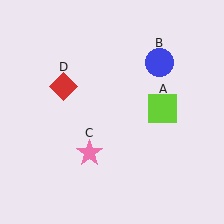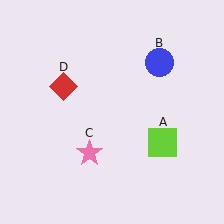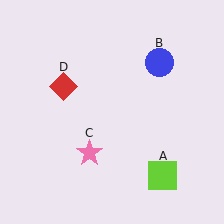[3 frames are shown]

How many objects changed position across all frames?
1 object changed position: lime square (object A).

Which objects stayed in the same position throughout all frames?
Blue circle (object B) and pink star (object C) and red diamond (object D) remained stationary.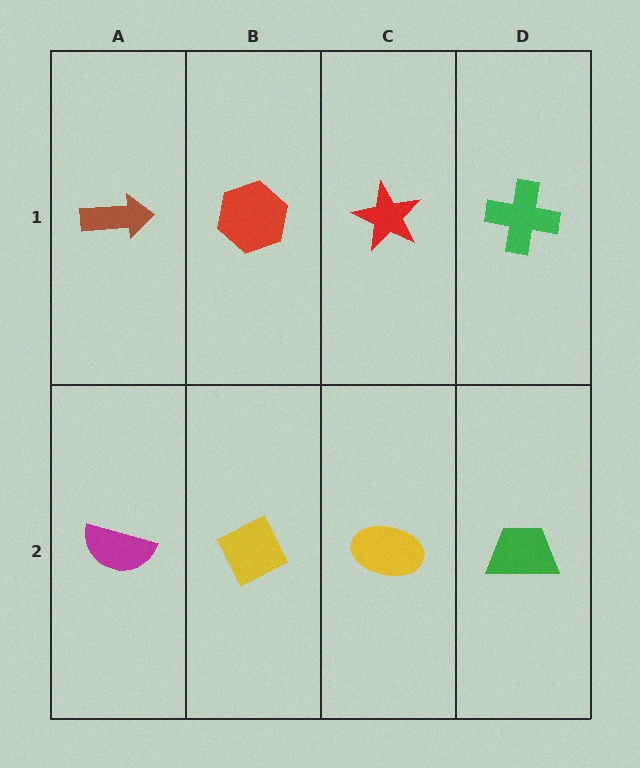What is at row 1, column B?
A red hexagon.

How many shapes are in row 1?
4 shapes.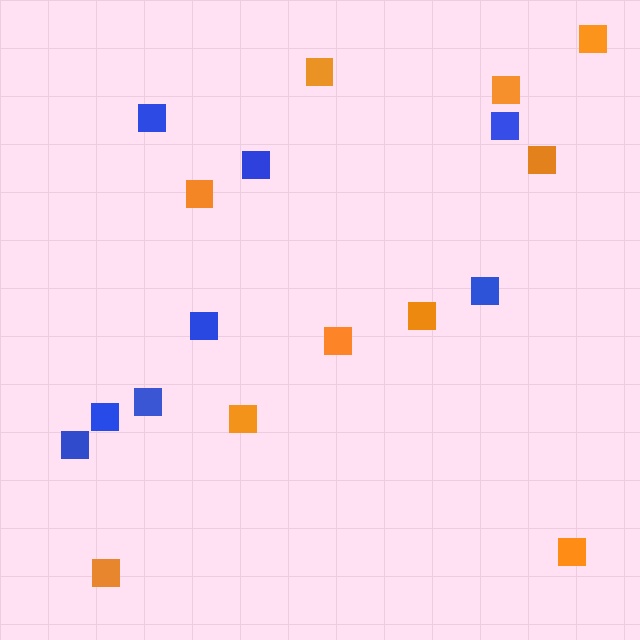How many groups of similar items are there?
There are 2 groups: one group of blue squares (8) and one group of orange squares (10).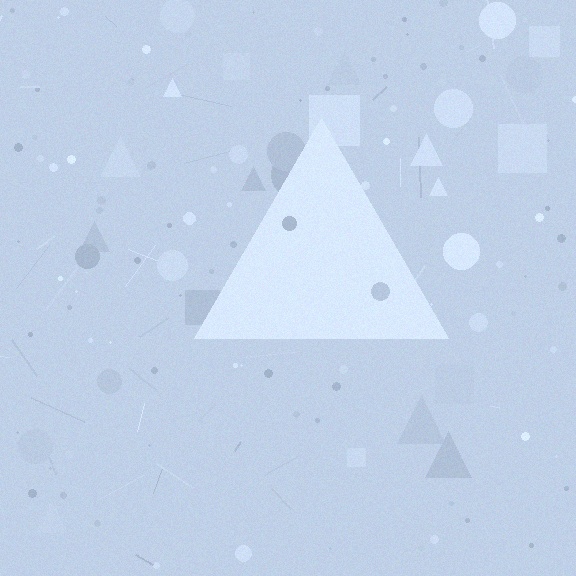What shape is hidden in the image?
A triangle is hidden in the image.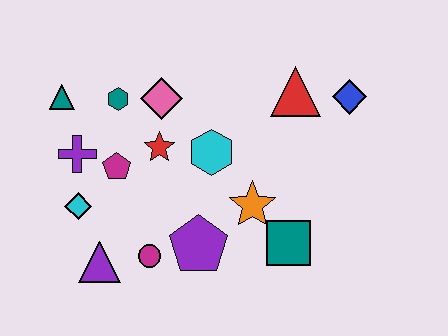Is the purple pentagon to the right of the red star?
Yes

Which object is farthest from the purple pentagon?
The blue diamond is farthest from the purple pentagon.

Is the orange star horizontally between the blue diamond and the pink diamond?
Yes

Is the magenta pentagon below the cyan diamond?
No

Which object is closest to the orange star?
The teal square is closest to the orange star.